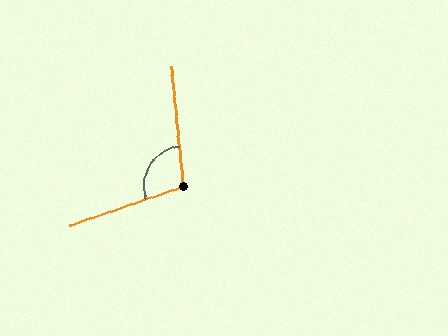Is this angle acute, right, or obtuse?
It is obtuse.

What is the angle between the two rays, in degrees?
Approximately 103 degrees.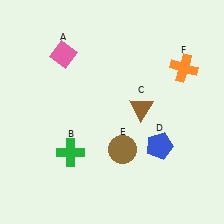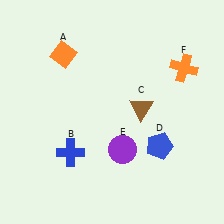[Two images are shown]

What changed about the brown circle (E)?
In Image 1, E is brown. In Image 2, it changed to purple.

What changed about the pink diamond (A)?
In Image 1, A is pink. In Image 2, it changed to orange.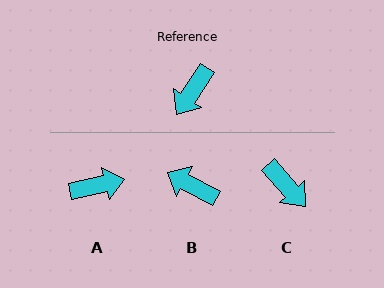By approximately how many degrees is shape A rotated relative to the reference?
Approximately 136 degrees counter-clockwise.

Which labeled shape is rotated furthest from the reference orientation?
A, about 136 degrees away.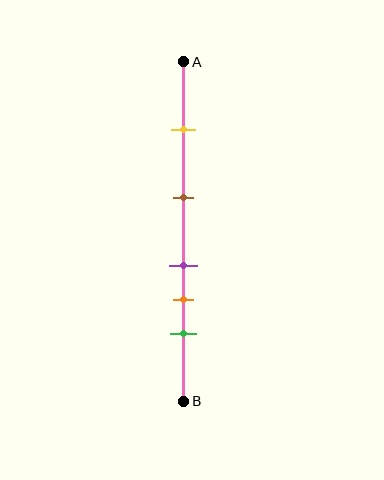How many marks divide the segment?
There are 5 marks dividing the segment.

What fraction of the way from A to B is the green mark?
The green mark is approximately 80% (0.8) of the way from A to B.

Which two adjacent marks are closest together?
The purple and orange marks are the closest adjacent pair.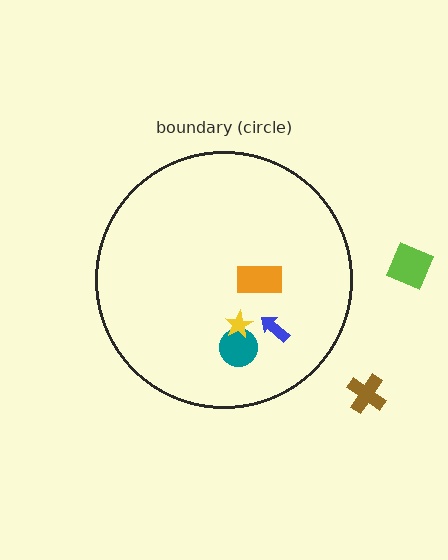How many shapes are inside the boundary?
4 inside, 2 outside.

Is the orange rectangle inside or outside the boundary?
Inside.